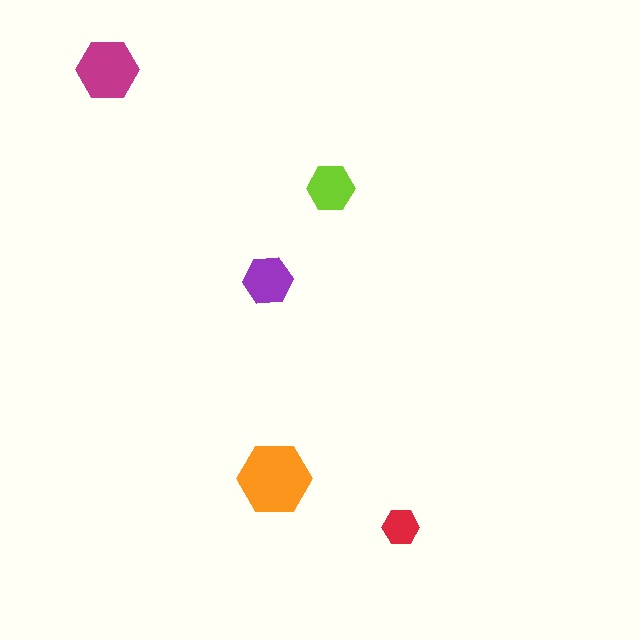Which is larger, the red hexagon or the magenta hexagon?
The magenta one.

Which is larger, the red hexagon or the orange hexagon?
The orange one.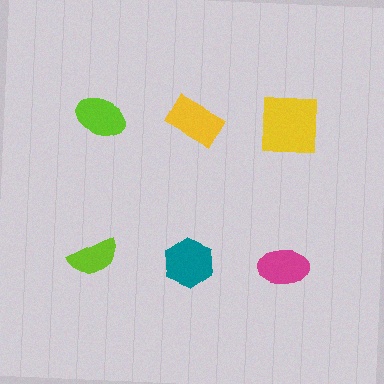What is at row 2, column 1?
A lime semicircle.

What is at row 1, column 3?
A yellow square.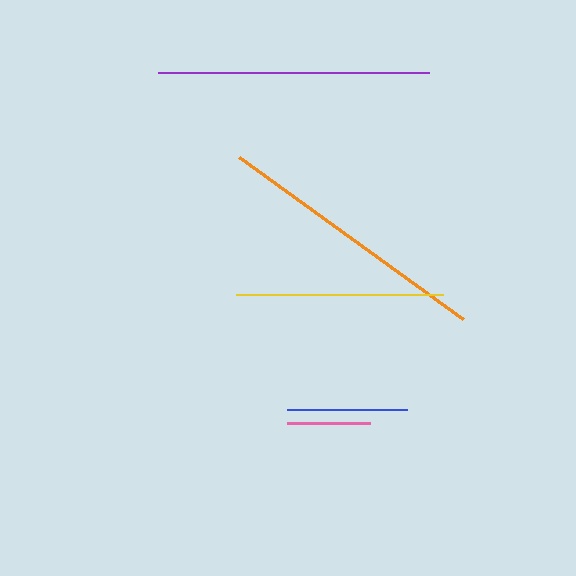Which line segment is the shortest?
The pink line is the shortest at approximately 82 pixels.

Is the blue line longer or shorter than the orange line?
The orange line is longer than the blue line.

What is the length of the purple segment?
The purple segment is approximately 271 pixels long.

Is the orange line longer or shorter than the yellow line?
The orange line is longer than the yellow line.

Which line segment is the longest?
The orange line is the longest at approximately 277 pixels.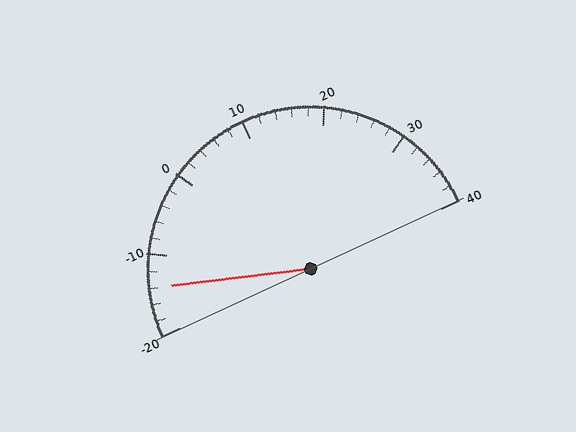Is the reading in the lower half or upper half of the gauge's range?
The reading is in the lower half of the range (-20 to 40).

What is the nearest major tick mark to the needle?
The nearest major tick mark is -10.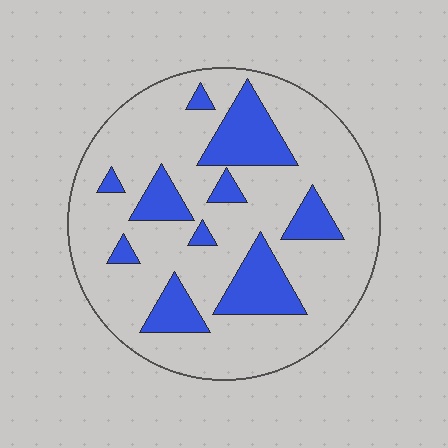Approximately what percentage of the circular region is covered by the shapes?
Approximately 20%.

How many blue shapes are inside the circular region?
10.